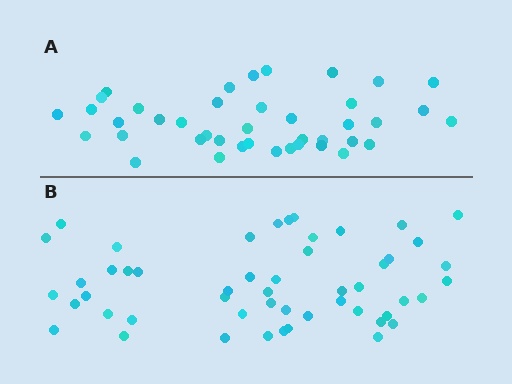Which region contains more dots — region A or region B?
Region B (the bottom region) has more dots.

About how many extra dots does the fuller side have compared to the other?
Region B has roughly 10 or so more dots than region A.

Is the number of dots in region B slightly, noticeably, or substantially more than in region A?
Region B has only slightly more — the two regions are fairly close. The ratio is roughly 1.2 to 1.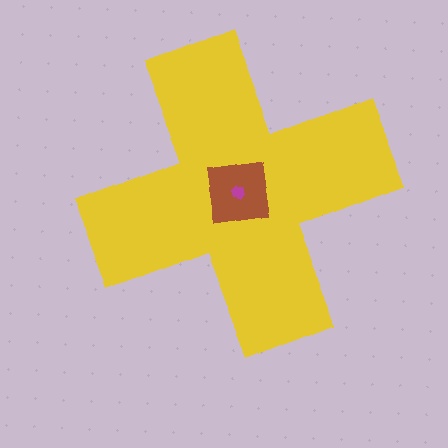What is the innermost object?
The magenta hexagon.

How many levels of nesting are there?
3.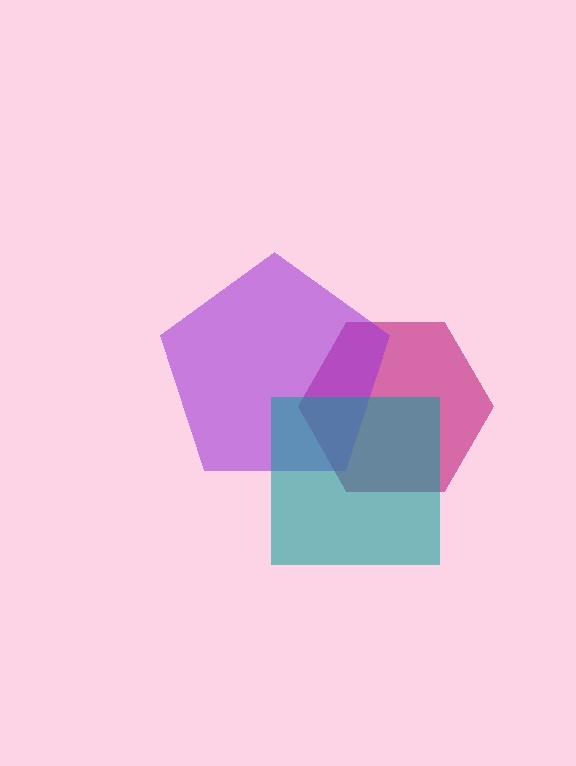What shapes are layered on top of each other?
The layered shapes are: a magenta hexagon, a purple pentagon, a teal square.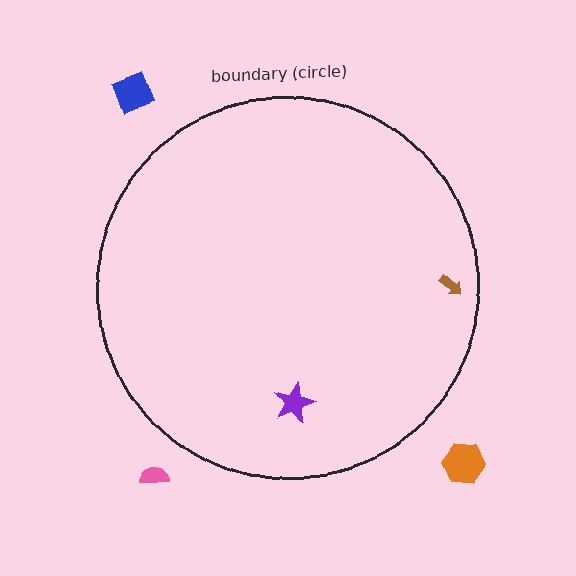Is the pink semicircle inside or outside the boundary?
Outside.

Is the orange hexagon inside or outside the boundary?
Outside.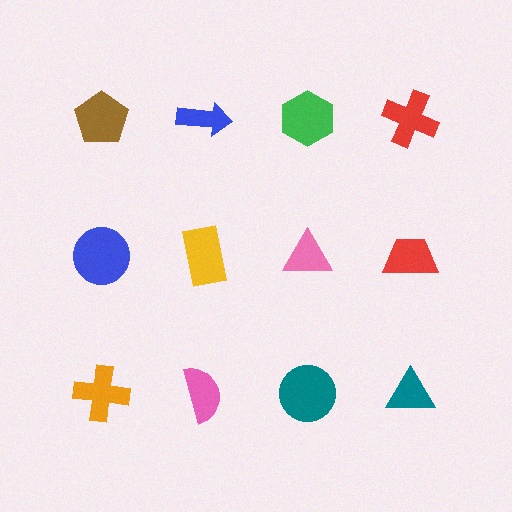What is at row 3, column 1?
An orange cross.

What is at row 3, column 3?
A teal circle.